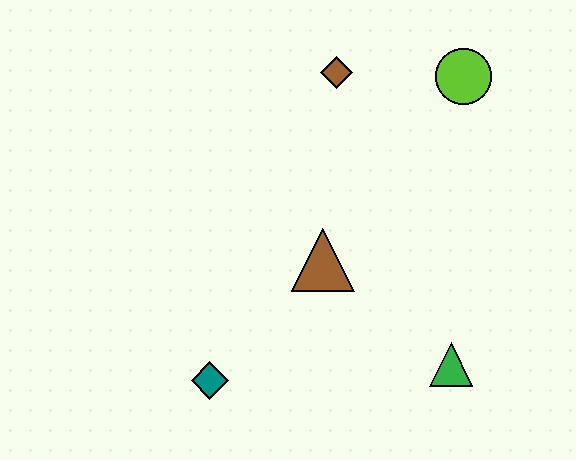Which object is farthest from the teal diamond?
The lime circle is farthest from the teal diamond.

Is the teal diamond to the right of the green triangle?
No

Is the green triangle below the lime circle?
Yes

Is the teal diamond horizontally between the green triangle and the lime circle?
No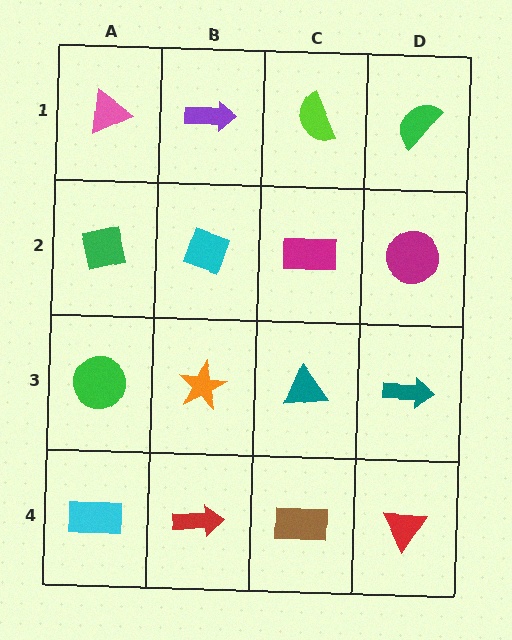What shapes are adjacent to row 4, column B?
An orange star (row 3, column B), a cyan rectangle (row 4, column A), a brown rectangle (row 4, column C).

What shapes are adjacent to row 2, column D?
A green semicircle (row 1, column D), a teal arrow (row 3, column D), a magenta rectangle (row 2, column C).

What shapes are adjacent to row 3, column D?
A magenta circle (row 2, column D), a red triangle (row 4, column D), a teal triangle (row 3, column C).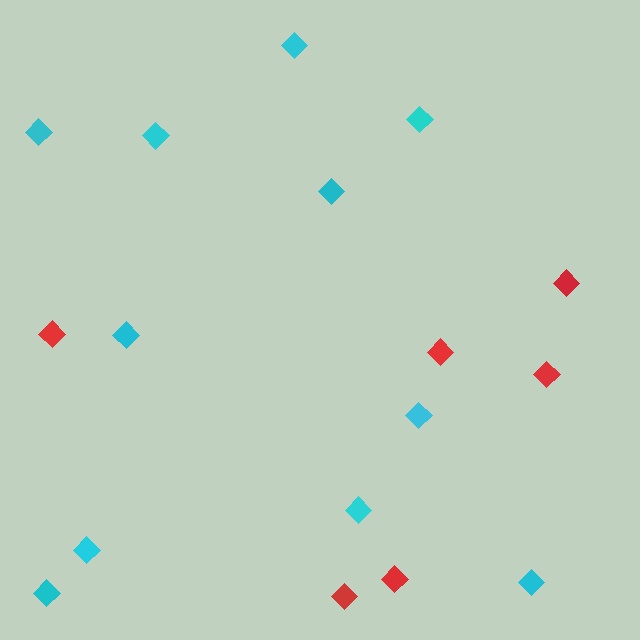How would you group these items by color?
There are 2 groups: one group of cyan diamonds (11) and one group of red diamonds (6).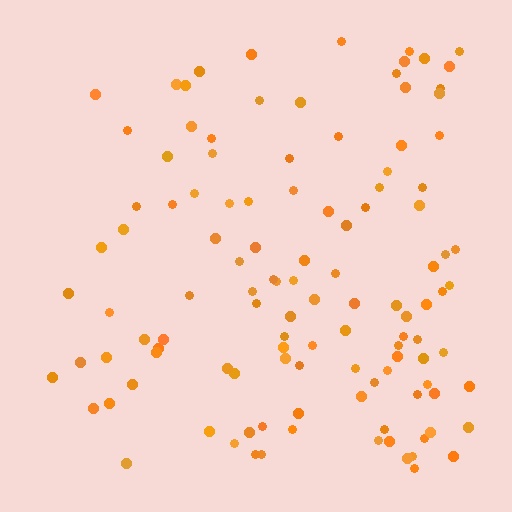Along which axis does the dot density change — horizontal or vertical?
Horizontal.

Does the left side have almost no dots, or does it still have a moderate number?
Still a moderate number, just noticeably fewer than the right.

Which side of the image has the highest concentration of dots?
The right.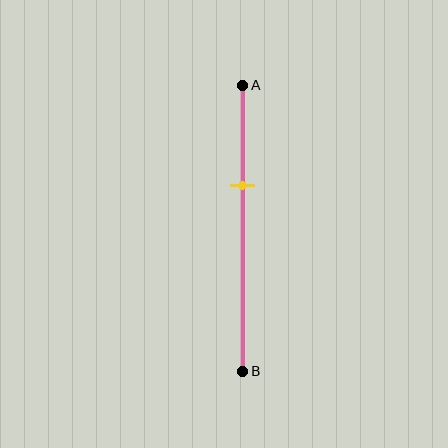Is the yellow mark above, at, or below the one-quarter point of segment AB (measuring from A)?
The yellow mark is below the one-quarter point of segment AB.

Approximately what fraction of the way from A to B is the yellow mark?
The yellow mark is approximately 35% of the way from A to B.